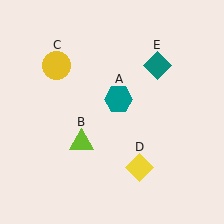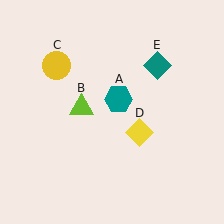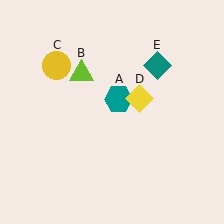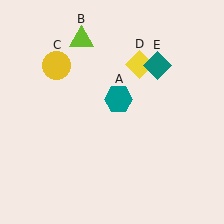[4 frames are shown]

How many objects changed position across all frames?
2 objects changed position: lime triangle (object B), yellow diamond (object D).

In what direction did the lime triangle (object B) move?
The lime triangle (object B) moved up.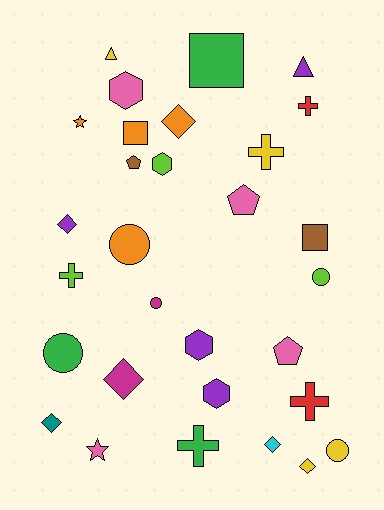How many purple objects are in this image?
There are 4 purple objects.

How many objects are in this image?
There are 30 objects.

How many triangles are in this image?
There are 2 triangles.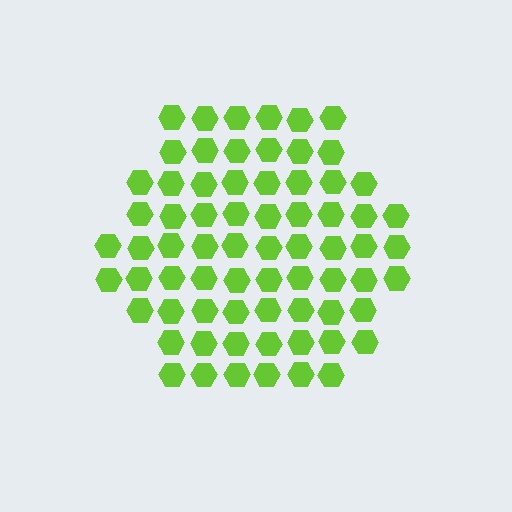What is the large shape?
The large shape is a hexagon.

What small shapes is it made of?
It is made of small hexagons.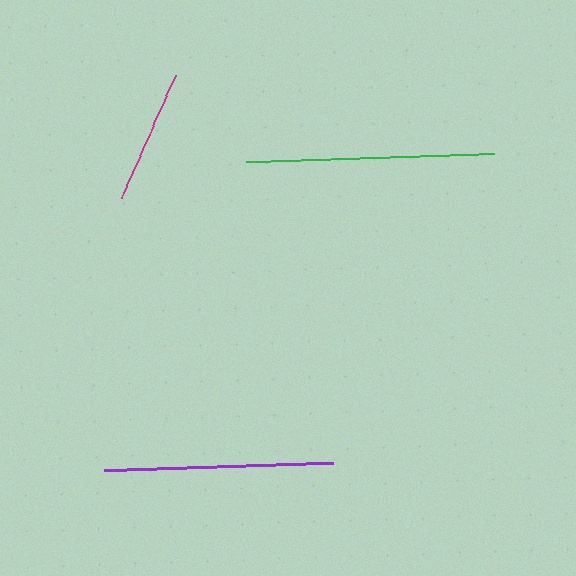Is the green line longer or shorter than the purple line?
The green line is longer than the purple line.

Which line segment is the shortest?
The magenta line is the shortest at approximately 134 pixels.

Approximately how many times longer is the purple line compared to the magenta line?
The purple line is approximately 1.7 times the length of the magenta line.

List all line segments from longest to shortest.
From longest to shortest: green, purple, magenta.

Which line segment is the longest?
The green line is the longest at approximately 248 pixels.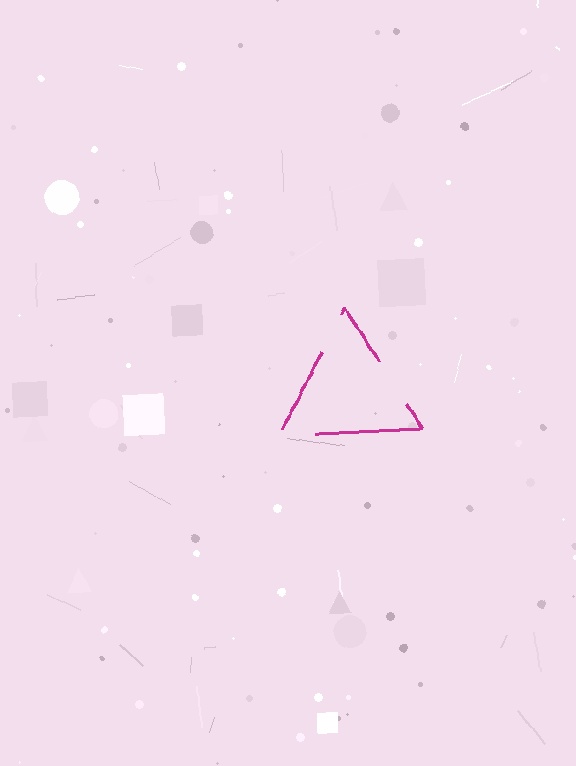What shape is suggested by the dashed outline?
The dashed outline suggests a triangle.